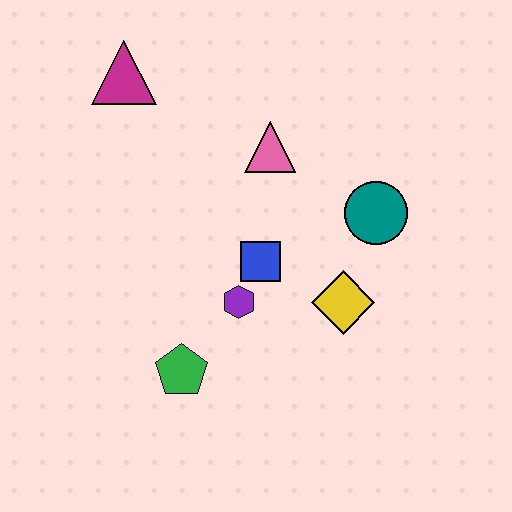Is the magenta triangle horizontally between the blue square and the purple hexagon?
No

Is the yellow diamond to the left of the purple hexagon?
No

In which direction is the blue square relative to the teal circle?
The blue square is to the left of the teal circle.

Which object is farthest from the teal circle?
The magenta triangle is farthest from the teal circle.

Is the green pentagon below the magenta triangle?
Yes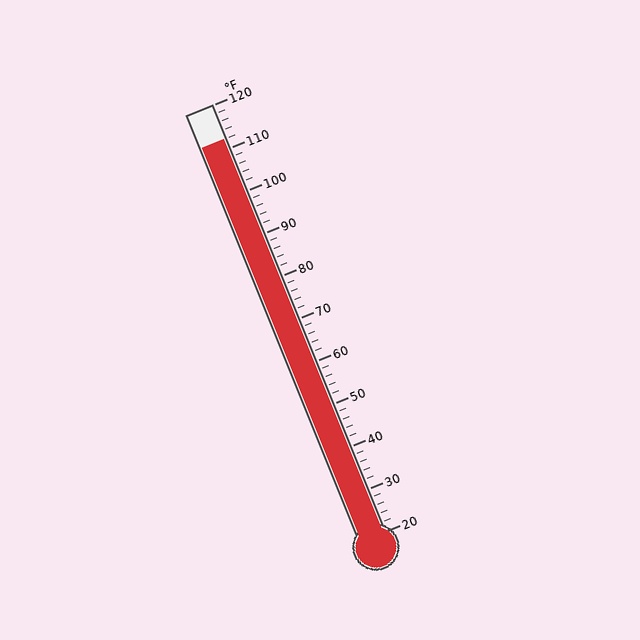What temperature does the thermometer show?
The thermometer shows approximately 112°F.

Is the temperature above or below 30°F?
The temperature is above 30°F.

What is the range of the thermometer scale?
The thermometer scale ranges from 20°F to 120°F.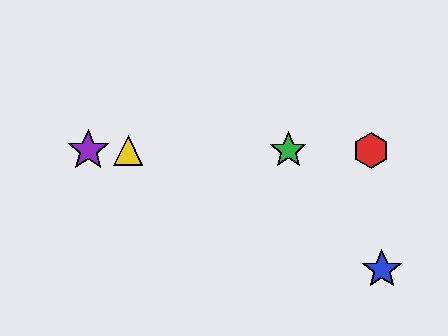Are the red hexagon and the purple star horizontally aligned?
Yes, both are at y≈151.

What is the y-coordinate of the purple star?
The purple star is at y≈150.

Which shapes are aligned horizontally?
The red hexagon, the green star, the yellow triangle, the purple star are aligned horizontally.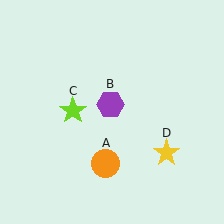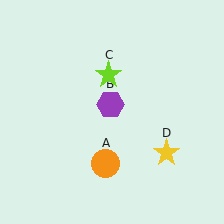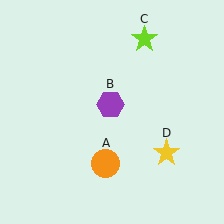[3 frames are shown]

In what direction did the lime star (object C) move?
The lime star (object C) moved up and to the right.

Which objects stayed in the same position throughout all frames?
Orange circle (object A) and purple hexagon (object B) and yellow star (object D) remained stationary.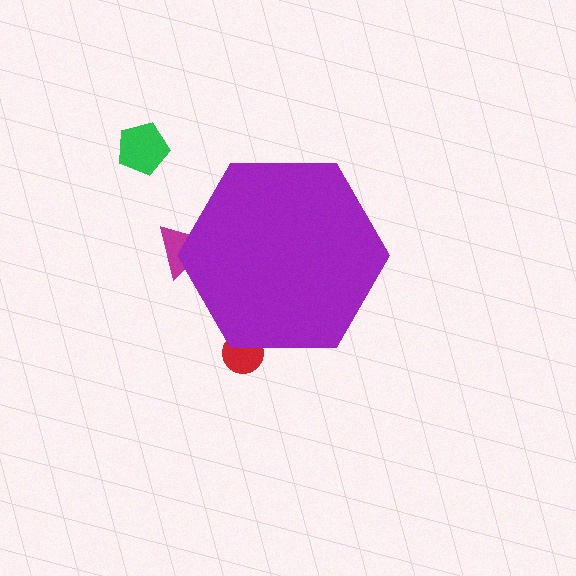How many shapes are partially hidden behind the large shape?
2 shapes are partially hidden.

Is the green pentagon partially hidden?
No, the green pentagon is fully visible.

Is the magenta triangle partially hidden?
Yes, the magenta triangle is partially hidden behind the purple hexagon.